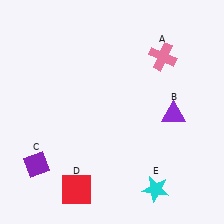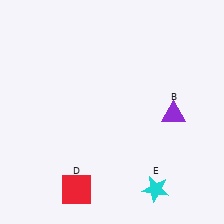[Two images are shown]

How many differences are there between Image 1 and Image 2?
There are 2 differences between the two images.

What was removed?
The pink cross (A), the purple diamond (C) were removed in Image 2.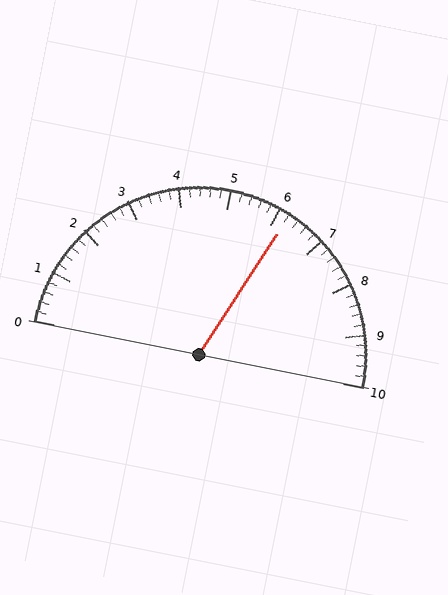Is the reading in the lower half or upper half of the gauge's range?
The reading is in the upper half of the range (0 to 10).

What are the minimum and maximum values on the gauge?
The gauge ranges from 0 to 10.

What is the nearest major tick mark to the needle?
The nearest major tick mark is 6.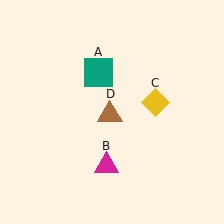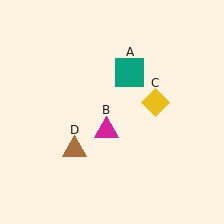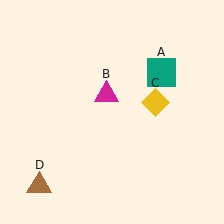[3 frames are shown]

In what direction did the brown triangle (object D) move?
The brown triangle (object D) moved down and to the left.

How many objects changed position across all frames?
3 objects changed position: teal square (object A), magenta triangle (object B), brown triangle (object D).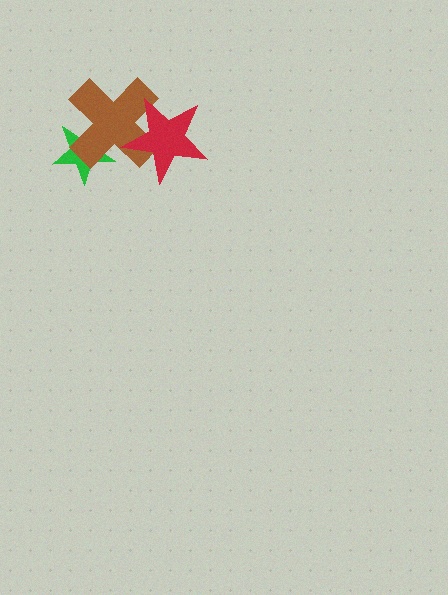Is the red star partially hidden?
No, no other shape covers it.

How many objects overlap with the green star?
1 object overlaps with the green star.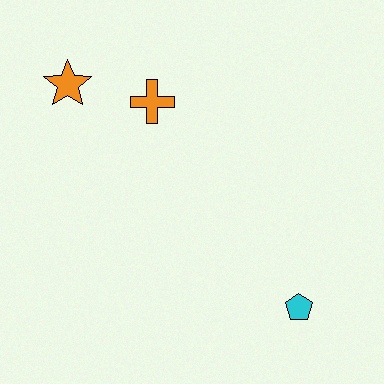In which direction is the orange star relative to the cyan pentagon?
The orange star is to the left of the cyan pentagon.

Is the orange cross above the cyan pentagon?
Yes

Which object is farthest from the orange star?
The cyan pentagon is farthest from the orange star.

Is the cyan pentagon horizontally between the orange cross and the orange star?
No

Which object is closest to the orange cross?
The orange star is closest to the orange cross.